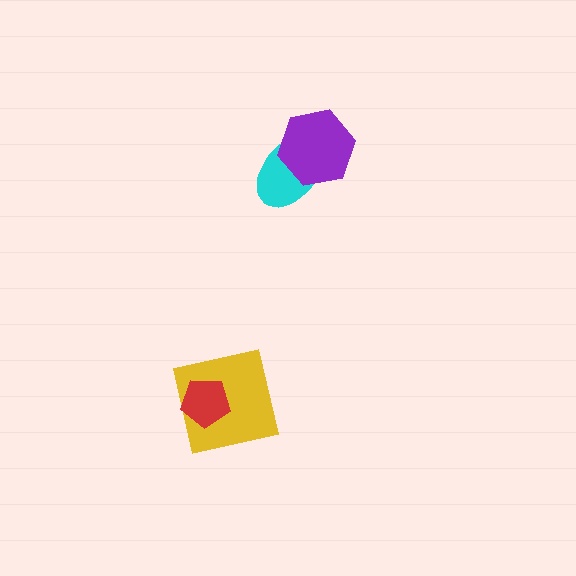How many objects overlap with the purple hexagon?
1 object overlaps with the purple hexagon.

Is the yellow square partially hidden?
Yes, it is partially covered by another shape.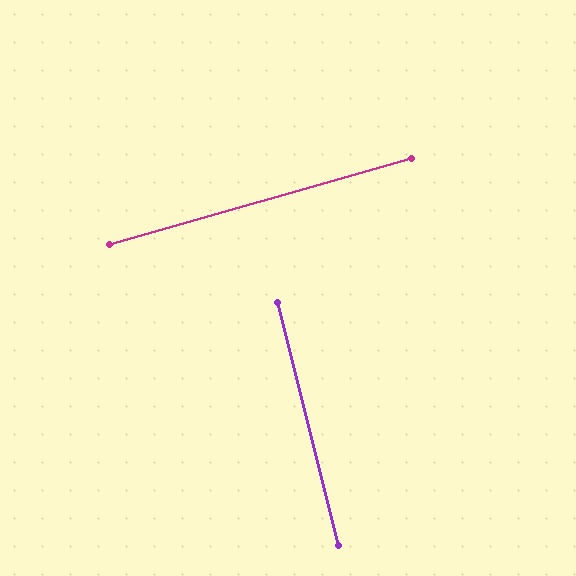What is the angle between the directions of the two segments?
Approximately 88 degrees.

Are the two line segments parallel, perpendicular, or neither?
Perpendicular — they meet at approximately 88°.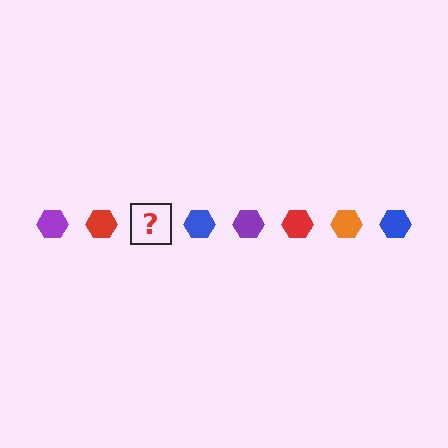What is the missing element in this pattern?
The missing element is an orange hexagon.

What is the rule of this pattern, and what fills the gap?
The rule is that the pattern cycles through purple, red, orange, blue hexagons. The gap should be filled with an orange hexagon.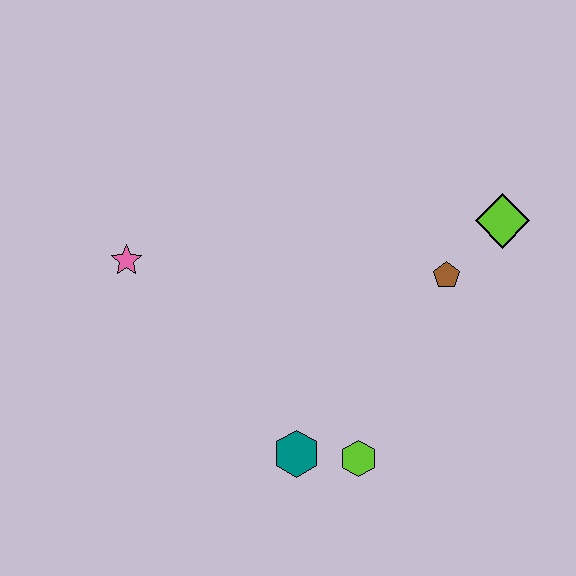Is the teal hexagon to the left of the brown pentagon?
Yes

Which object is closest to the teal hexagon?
The lime hexagon is closest to the teal hexagon.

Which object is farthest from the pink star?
The lime diamond is farthest from the pink star.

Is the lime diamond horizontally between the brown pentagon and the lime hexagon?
No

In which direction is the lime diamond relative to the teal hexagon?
The lime diamond is above the teal hexagon.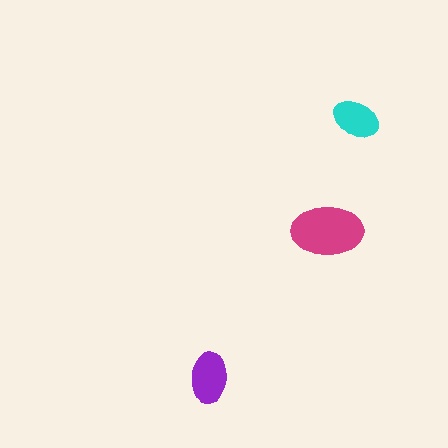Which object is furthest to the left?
The purple ellipse is leftmost.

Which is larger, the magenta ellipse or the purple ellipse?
The magenta one.